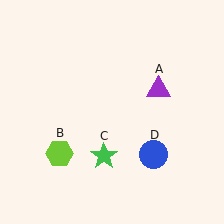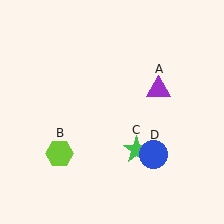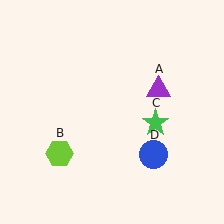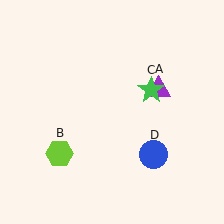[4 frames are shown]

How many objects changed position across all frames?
1 object changed position: green star (object C).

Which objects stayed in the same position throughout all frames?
Purple triangle (object A) and lime hexagon (object B) and blue circle (object D) remained stationary.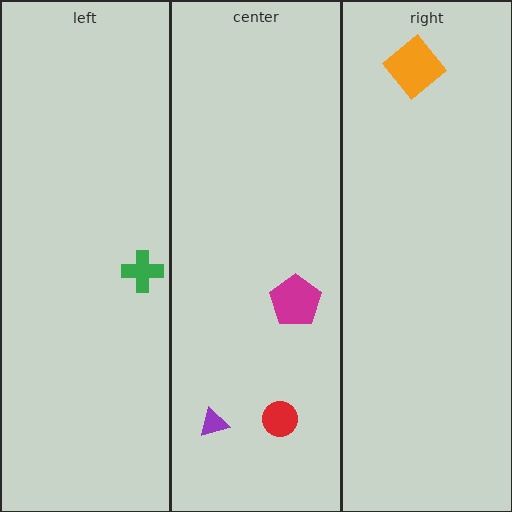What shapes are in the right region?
The orange diamond.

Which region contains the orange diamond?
The right region.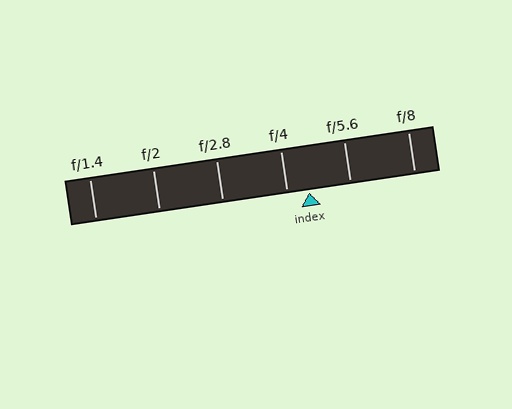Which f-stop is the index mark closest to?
The index mark is closest to f/4.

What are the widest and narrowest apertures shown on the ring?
The widest aperture shown is f/1.4 and the narrowest is f/8.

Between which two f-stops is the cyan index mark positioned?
The index mark is between f/4 and f/5.6.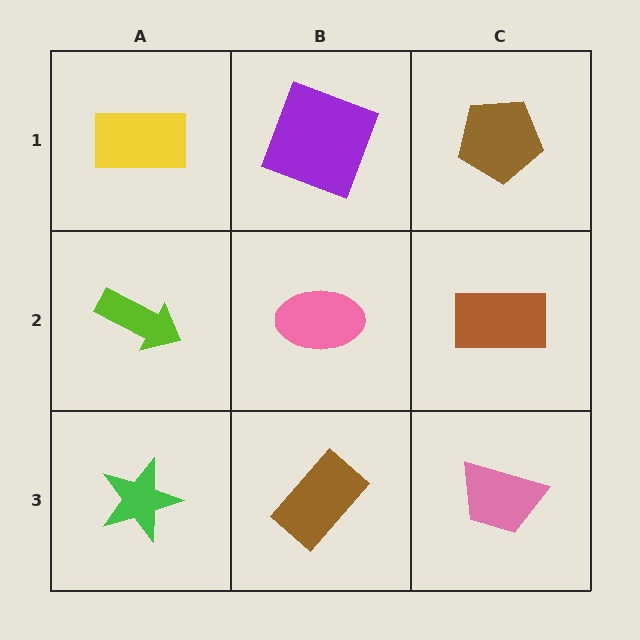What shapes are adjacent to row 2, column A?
A yellow rectangle (row 1, column A), a green star (row 3, column A), a pink ellipse (row 2, column B).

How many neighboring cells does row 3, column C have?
2.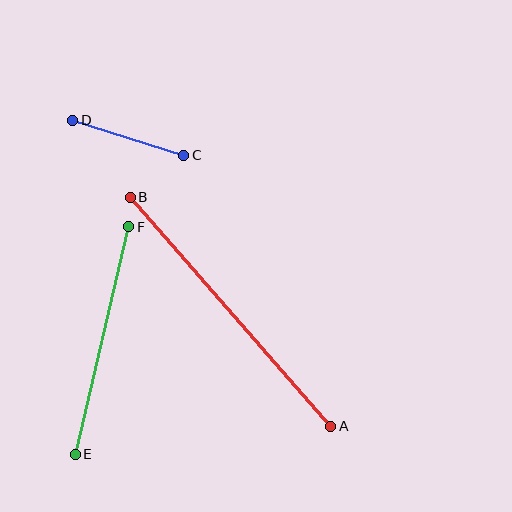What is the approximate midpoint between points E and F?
The midpoint is at approximately (102, 340) pixels.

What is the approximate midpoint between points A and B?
The midpoint is at approximately (231, 312) pixels.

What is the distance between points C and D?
The distance is approximately 116 pixels.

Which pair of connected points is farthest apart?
Points A and B are farthest apart.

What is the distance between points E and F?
The distance is approximately 234 pixels.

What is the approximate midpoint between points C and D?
The midpoint is at approximately (128, 138) pixels.